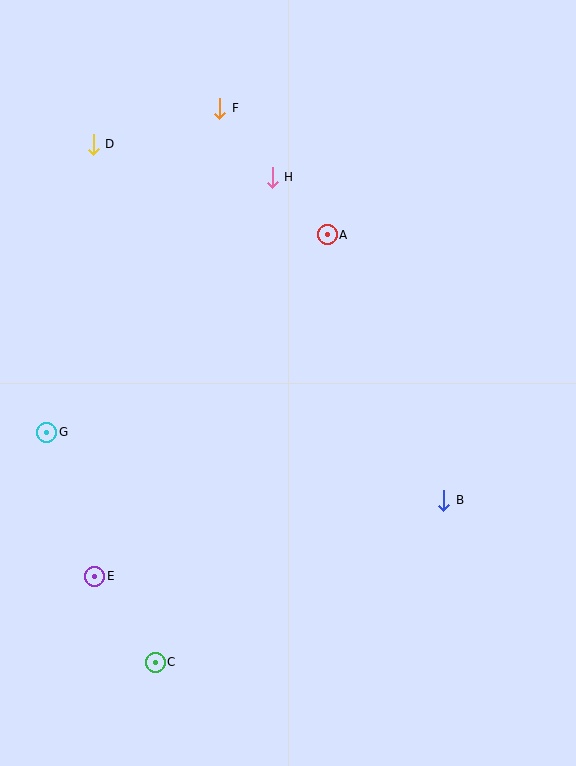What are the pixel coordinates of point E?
Point E is at (95, 576).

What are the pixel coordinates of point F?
Point F is at (220, 108).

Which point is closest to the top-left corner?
Point D is closest to the top-left corner.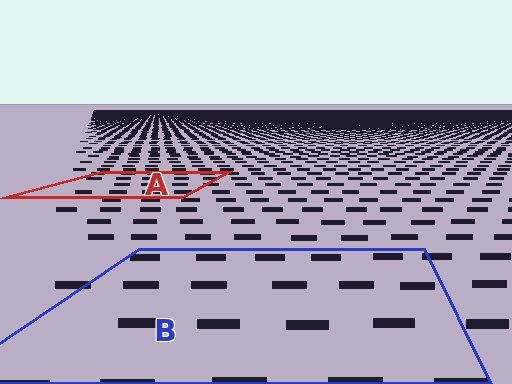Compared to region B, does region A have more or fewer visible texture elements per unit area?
Region A has more texture elements per unit area — they are packed more densely because it is farther away.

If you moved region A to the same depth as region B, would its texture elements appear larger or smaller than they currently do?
They would appear larger. At a closer depth, the same texture elements are projected at a bigger on-screen size.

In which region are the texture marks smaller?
The texture marks are smaller in region A, because it is farther away.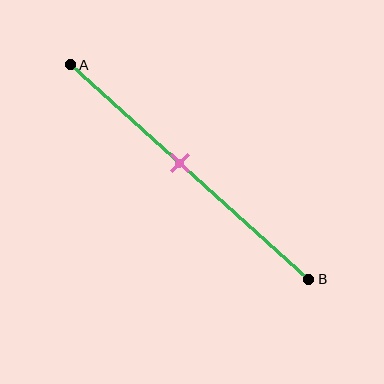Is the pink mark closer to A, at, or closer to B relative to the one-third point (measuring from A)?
The pink mark is closer to point B than the one-third point of segment AB.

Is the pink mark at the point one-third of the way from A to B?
No, the mark is at about 45% from A, not at the 33% one-third point.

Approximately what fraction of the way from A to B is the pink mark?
The pink mark is approximately 45% of the way from A to B.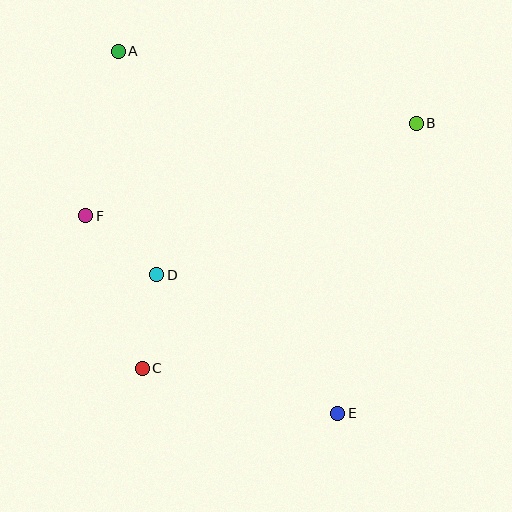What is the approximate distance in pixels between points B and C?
The distance between B and C is approximately 368 pixels.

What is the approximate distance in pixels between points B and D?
The distance between B and D is approximately 301 pixels.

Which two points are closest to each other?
Points D and F are closest to each other.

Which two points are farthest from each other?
Points A and E are farthest from each other.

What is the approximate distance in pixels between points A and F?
The distance between A and F is approximately 168 pixels.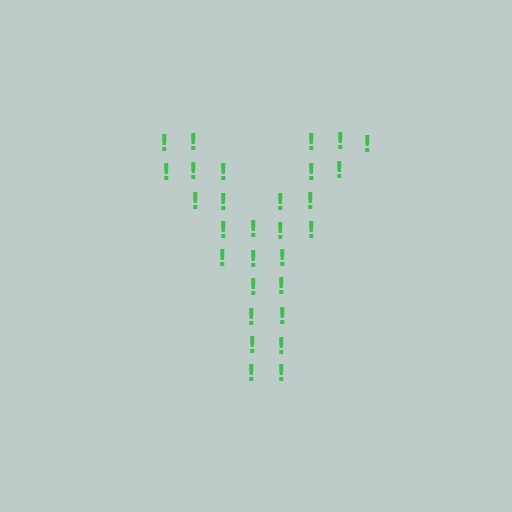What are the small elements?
The small elements are exclamation marks.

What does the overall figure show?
The overall figure shows the letter Y.